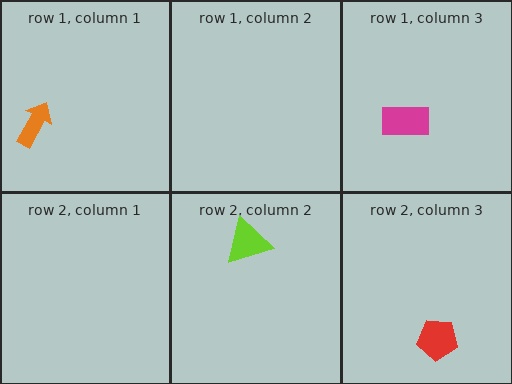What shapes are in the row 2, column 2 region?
The lime triangle.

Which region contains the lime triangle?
The row 2, column 2 region.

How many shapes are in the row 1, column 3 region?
1.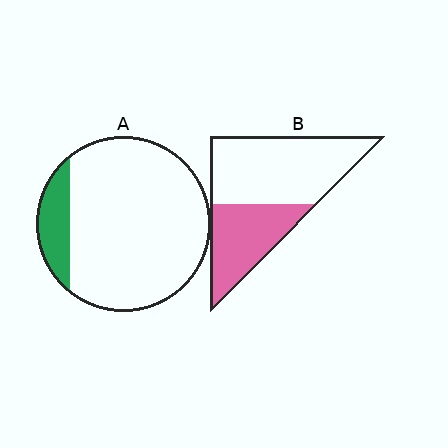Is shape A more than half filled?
No.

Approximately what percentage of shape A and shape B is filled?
A is approximately 15% and B is approximately 40%.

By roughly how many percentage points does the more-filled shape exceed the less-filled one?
By roughly 25 percentage points (B over A).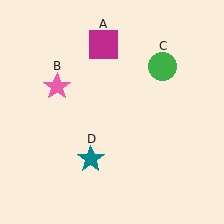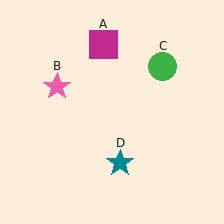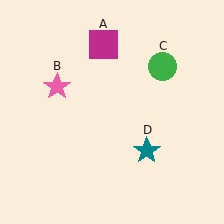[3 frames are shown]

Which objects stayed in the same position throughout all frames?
Magenta square (object A) and pink star (object B) and green circle (object C) remained stationary.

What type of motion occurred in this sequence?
The teal star (object D) rotated counterclockwise around the center of the scene.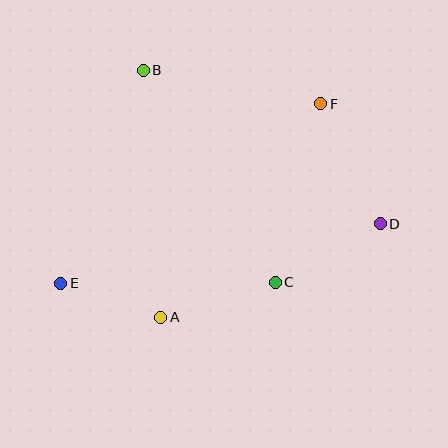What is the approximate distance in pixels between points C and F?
The distance between C and F is approximately 184 pixels.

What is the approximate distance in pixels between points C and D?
The distance between C and D is approximately 120 pixels.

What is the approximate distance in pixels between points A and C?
The distance between A and C is approximately 119 pixels.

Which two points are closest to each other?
Points A and E are closest to each other.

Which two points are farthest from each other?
Points D and E are farthest from each other.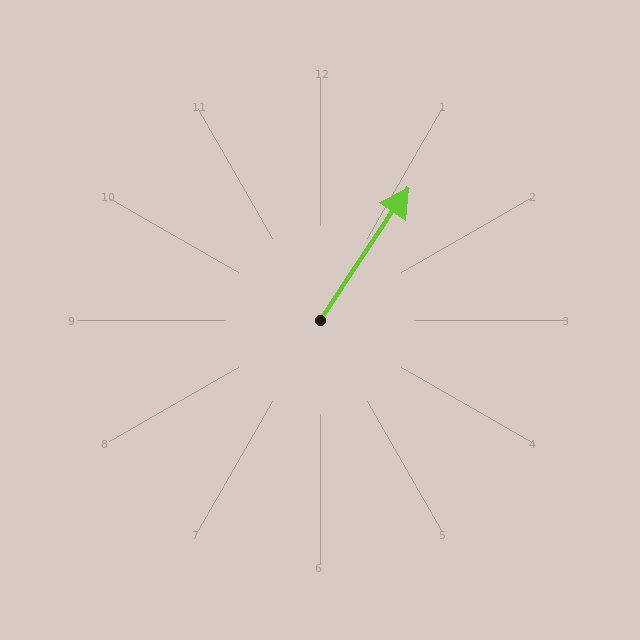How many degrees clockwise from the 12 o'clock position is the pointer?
Approximately 34 degrees.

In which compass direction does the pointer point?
Northeast.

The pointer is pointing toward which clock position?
Roughly 1 o'clock.